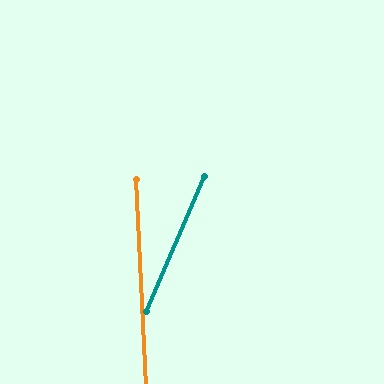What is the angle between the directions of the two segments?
Approximately 26 degrees.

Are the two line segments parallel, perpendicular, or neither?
Neither parallel nor perpendicular — they differ by about 26°.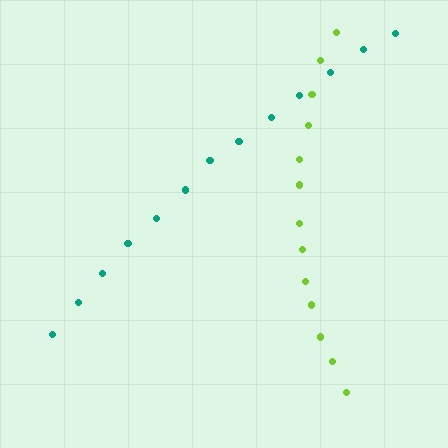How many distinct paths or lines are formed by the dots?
There are 2 distinct paths.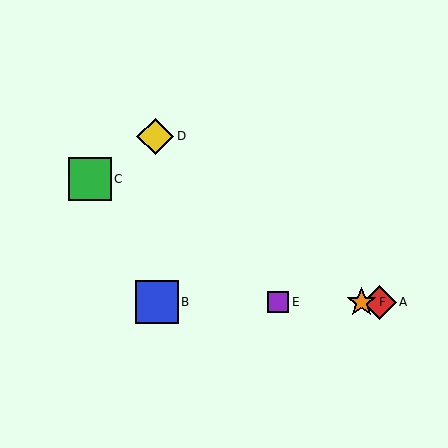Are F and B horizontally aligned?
Yes, both are at y≈302.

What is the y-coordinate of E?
Object E is at y≈302.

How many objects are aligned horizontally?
4 objects (A, B, E, F) are aligned horizontally.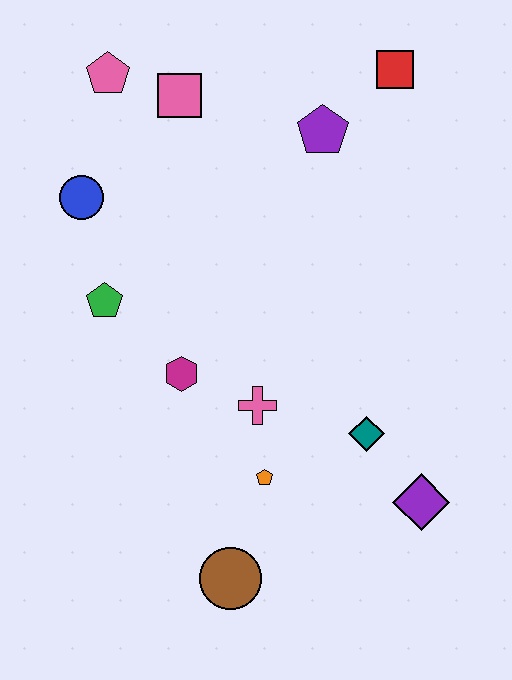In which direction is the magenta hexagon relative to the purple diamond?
The magenta hexagon is to the left of the purple diamond.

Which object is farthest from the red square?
The brown circle is farthest from the red square.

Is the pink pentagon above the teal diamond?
Yes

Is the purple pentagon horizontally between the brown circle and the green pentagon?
No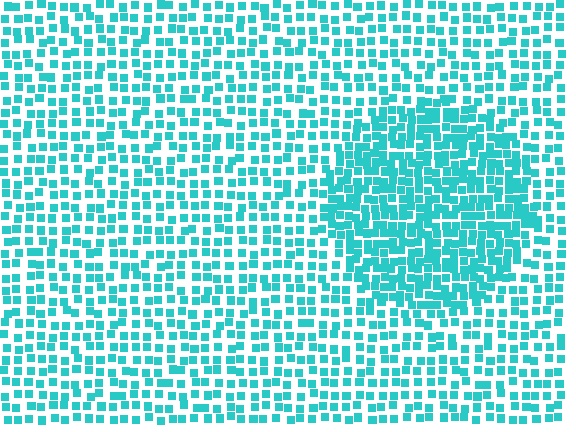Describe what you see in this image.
The image contains small cyan elements arranged at two different densities. A circle-shaped region is visible where the elements are more densely packed than the surrounding area.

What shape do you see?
I see a circle.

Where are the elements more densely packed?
The elements are more densely packed inside the circle boundary.